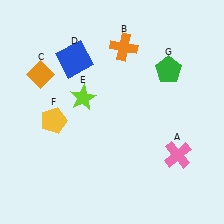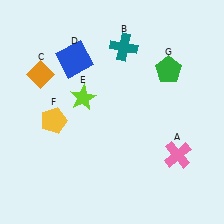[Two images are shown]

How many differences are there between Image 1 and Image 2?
There is 1 difference between the two images.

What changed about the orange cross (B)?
In Image 1, B is orange. In Image 2, it changed to teal.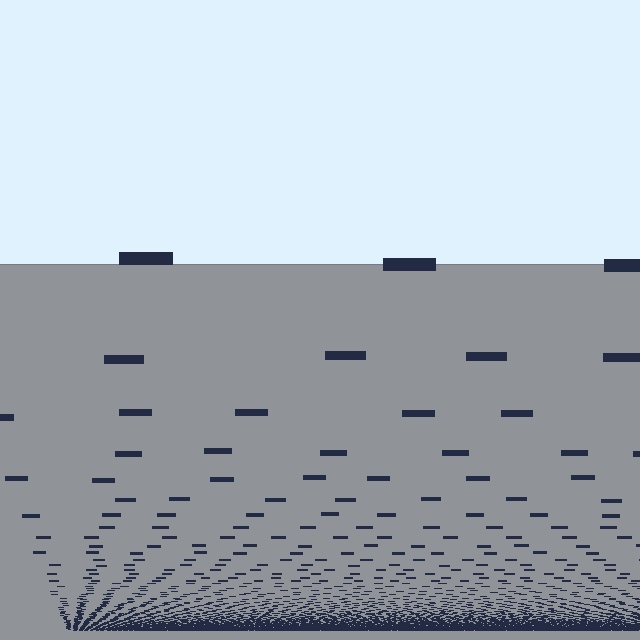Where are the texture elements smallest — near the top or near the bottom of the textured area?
Near the bottom.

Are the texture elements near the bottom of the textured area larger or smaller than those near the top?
Smaller. The gradient is inverted — elements near the bottom are smaller and denser.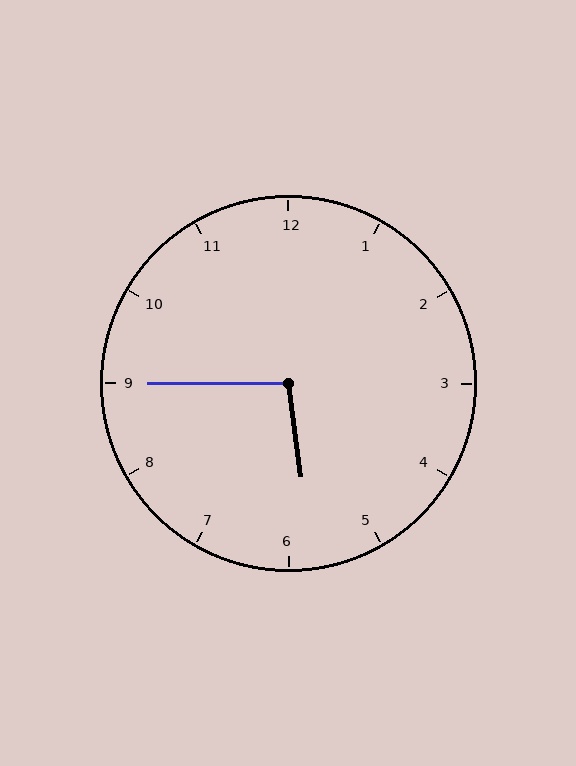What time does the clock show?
5:45.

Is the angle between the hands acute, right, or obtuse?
It is obtuse.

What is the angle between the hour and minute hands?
Approximately 98 degrees.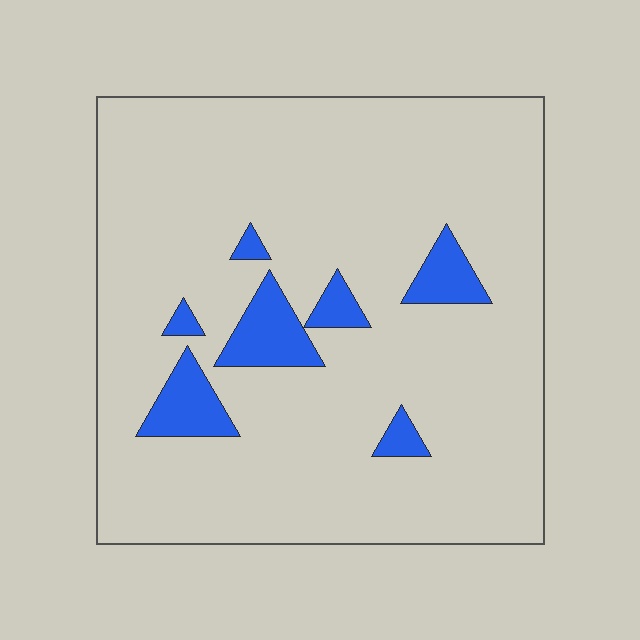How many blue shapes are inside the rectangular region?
7.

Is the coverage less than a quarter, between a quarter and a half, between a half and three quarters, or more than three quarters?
Less than a quarter.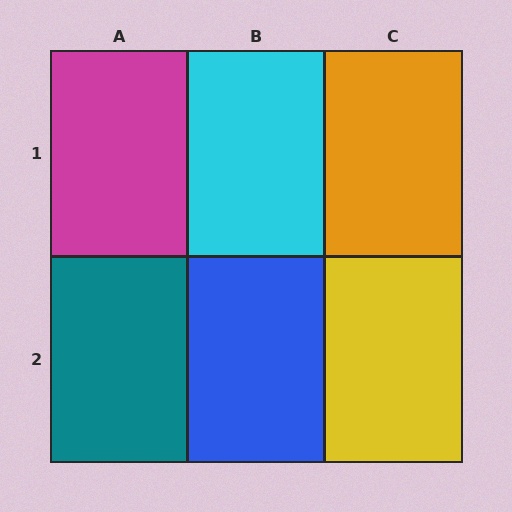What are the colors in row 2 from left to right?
Teal, blue, yellow.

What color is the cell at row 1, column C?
Orange.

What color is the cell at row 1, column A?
Magenta.